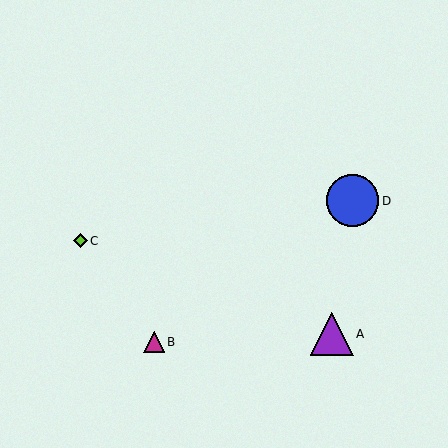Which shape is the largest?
The blue circle (labeled D) is the largest.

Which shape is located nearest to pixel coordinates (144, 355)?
The magenta triangle (labeled B) at (154, 342) is nearest to that location.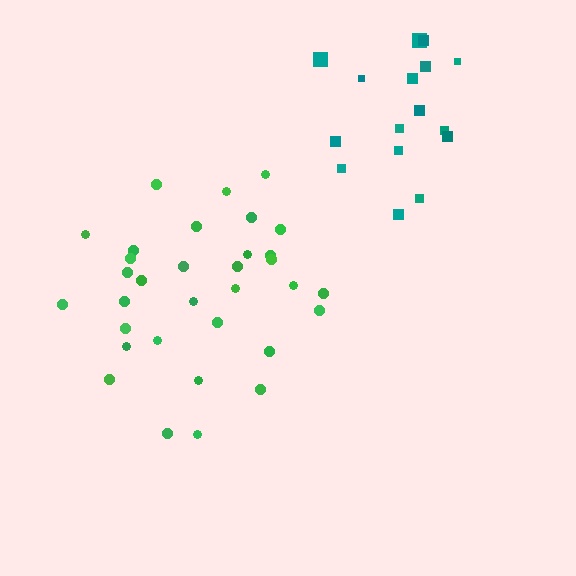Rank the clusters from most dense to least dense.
green, teal.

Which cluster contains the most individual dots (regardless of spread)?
Green (33).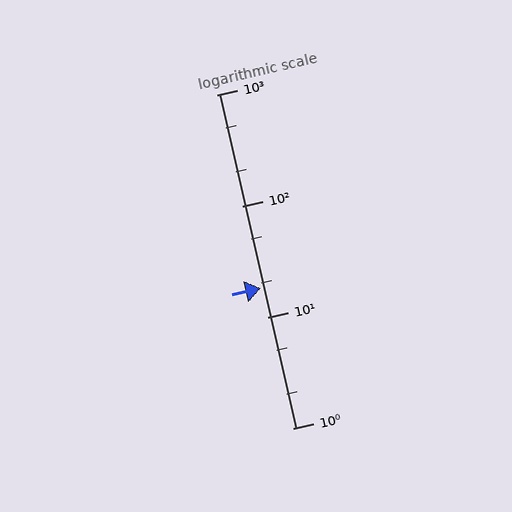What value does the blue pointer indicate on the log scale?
The pointer indicates approximately 18.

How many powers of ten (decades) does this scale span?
The scale spans 3 decades, from 1 to 1000.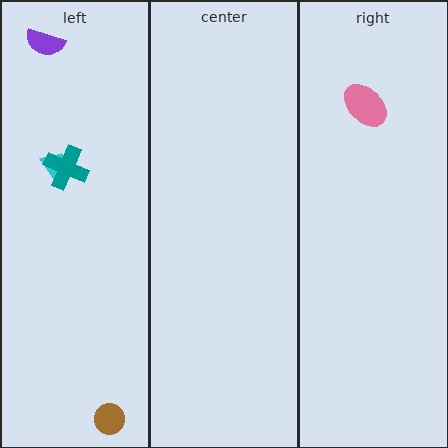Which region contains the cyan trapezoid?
The left region.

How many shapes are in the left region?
4.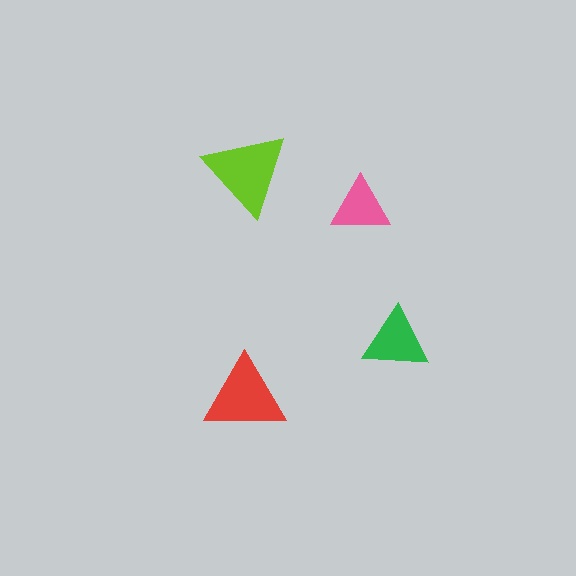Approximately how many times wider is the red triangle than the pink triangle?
About 1.5 times wider.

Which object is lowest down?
The red triangle is bottommost.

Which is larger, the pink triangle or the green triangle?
The green one.